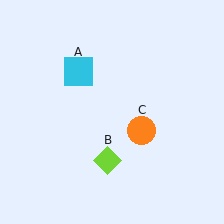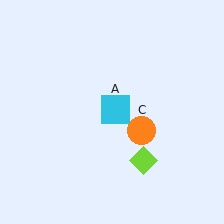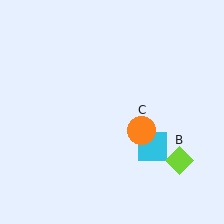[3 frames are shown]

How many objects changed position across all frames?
2 objects changed position: cyan square (object A), lime diamond (object B).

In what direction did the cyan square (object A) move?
The cyan square (object A) moved down and to the right.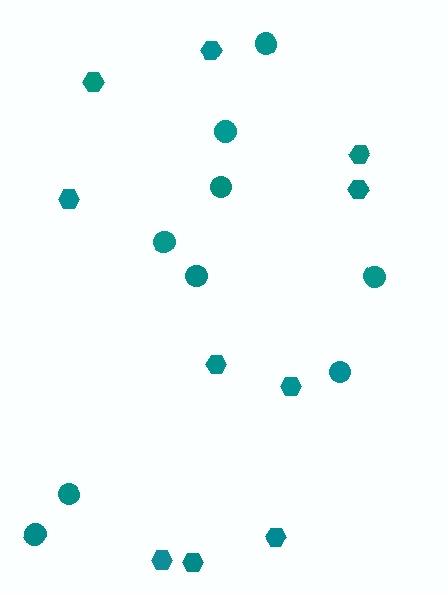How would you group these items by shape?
There are 2 groups: one group of circles (9) and one group of hexagons (10).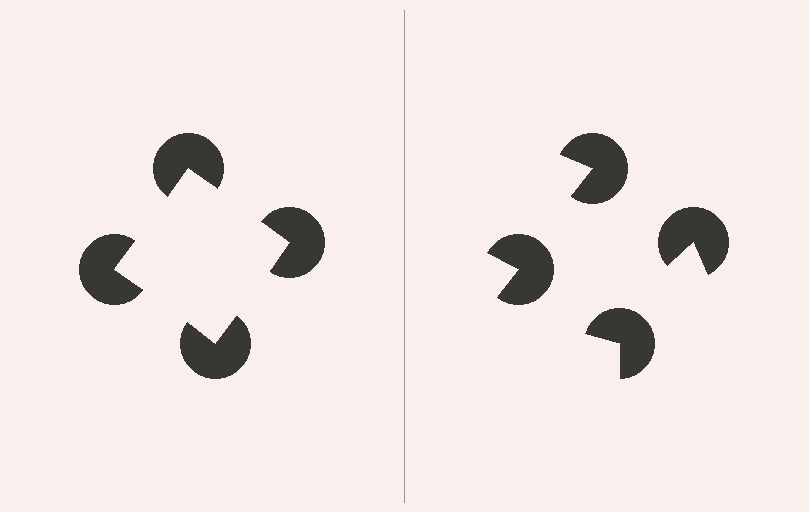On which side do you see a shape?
An illusory square appears on the left side. On the right side the wedge cuts are rotated, so no coherent shape forms.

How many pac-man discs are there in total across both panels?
8 — 4 on each side.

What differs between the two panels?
The pac-man discs are positioned identically on both sides; only the wedge orientations differ. On the left they align to a square; on the right they are misaligned.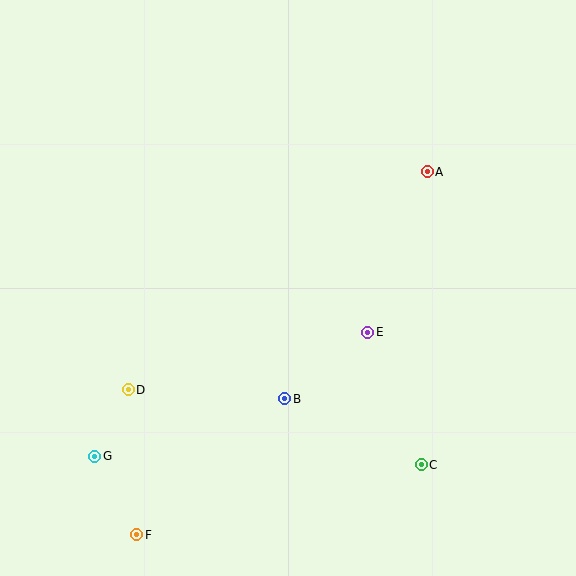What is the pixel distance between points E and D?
The distance between E and D is 246 pixels.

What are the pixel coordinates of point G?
Point G is at (95, 457).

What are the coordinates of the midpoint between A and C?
The midpoint between A and C is at (424, 318).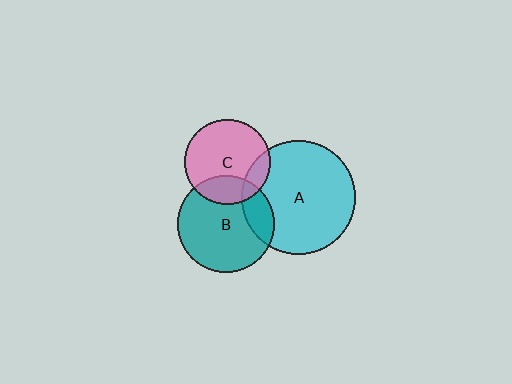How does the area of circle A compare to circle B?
Approximately 1.4 times.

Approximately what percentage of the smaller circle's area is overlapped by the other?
Approximately 25%.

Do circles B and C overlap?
Yes.